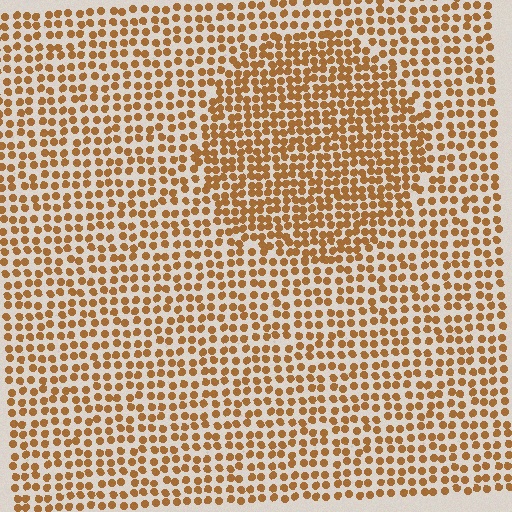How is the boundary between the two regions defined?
The boundary is defined by a change in element density (approximately 1.6x ratio). All elements are the same color, size, and shape.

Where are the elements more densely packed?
The elements are more densely packed inside the circle boundary.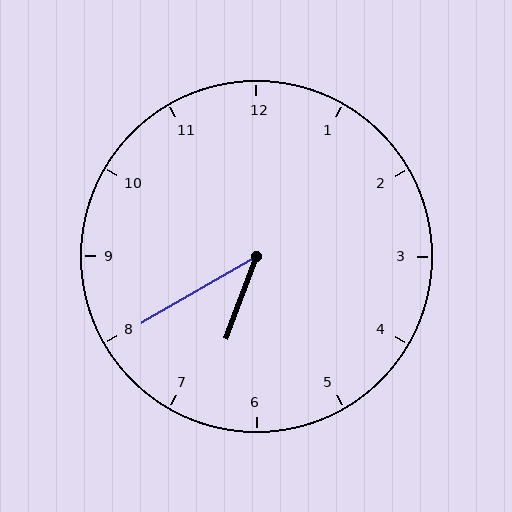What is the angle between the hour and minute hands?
Approximately 40 degrees.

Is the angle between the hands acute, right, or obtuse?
It is acute.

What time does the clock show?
6:40.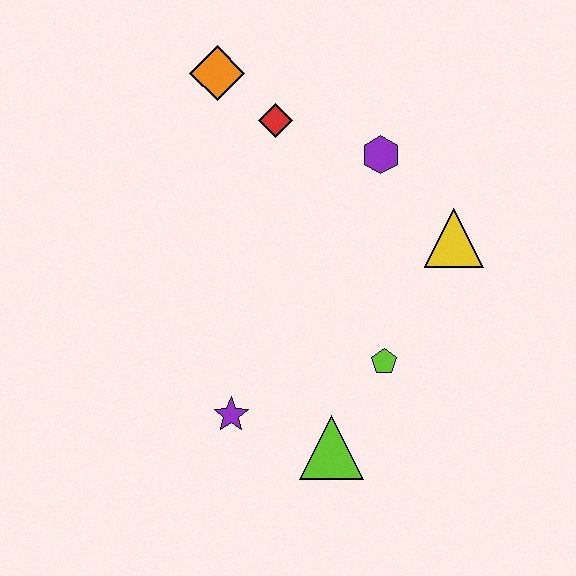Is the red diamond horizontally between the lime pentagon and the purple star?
Yes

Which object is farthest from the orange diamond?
The lime triangle is farthest from the orange diamond.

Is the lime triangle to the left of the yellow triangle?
Yes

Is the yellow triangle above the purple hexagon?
No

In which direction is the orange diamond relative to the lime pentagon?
The orange diamond is above the lime pentagon.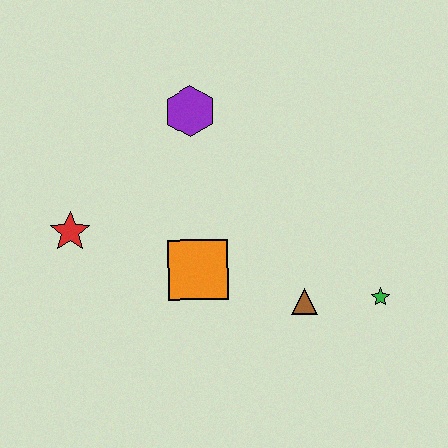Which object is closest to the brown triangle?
The green star is closest to the brown triangle.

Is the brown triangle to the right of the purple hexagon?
Yes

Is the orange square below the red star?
Yes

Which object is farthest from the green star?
The red star is farthest from the green star.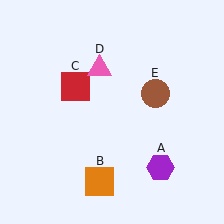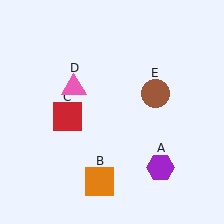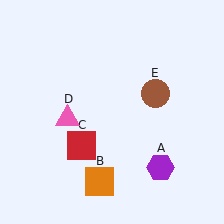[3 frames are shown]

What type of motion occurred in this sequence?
The red square (object C), pink triangle (object D) rotated counterclockwise around the center of the scene.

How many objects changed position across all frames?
2 objects changed position: red square (object C), pink triangle (object D).